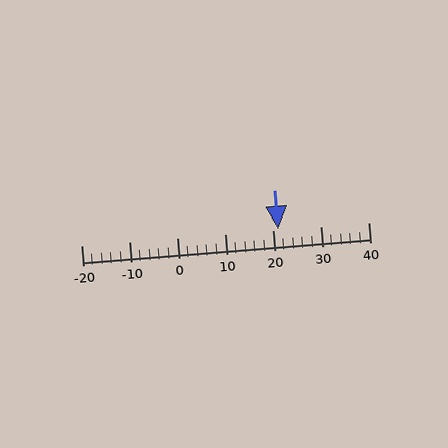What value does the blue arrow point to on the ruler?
The blue arrow points to approximately 21.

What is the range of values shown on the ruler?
The ruler shows values from -20 to 40.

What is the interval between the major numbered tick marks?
The major tick marks are spaced 10 units apart.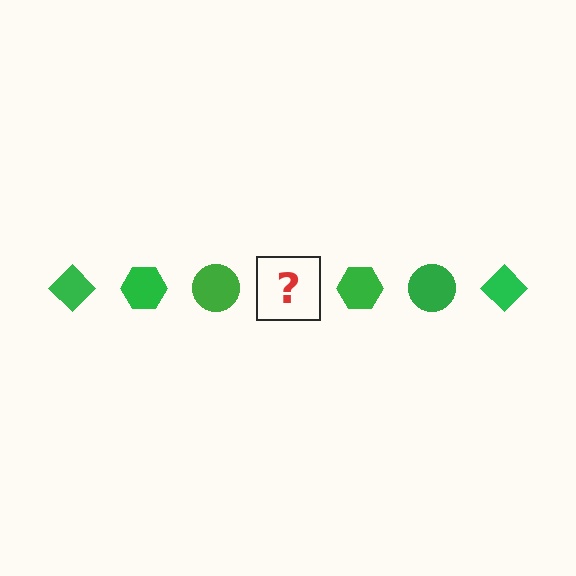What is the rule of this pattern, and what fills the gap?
The rule is that the pattern cycles through diamond, hexagon, circle shapes in green. The gap should be filled with a green diamond.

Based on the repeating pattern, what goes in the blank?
The blank should be a green diamond.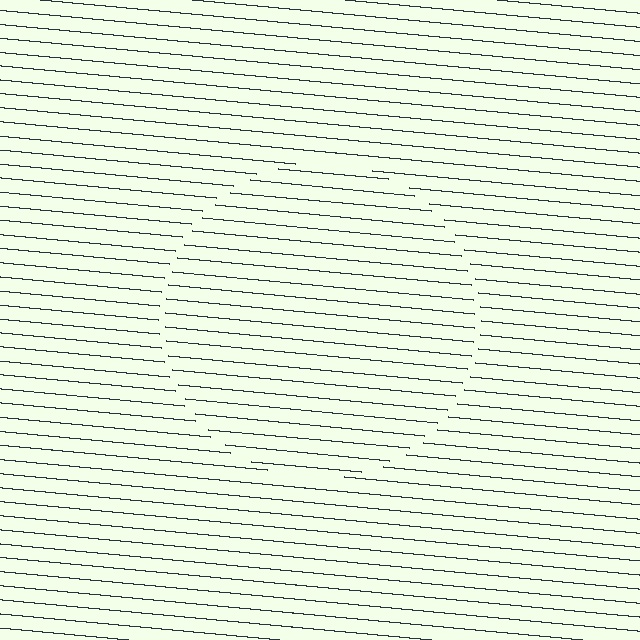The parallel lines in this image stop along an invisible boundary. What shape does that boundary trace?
An illusory circle. The interior of the shape contains the same grating, shifted by half a period — the contour is defined by the phase discontinuity where line-ends from the inner and outer gratings abut.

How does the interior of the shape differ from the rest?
The interior of the shape contains the same grating, shifted by half a period — the contour is defined by the phase discontinuity where line-ends from the inner and outer gratings abut.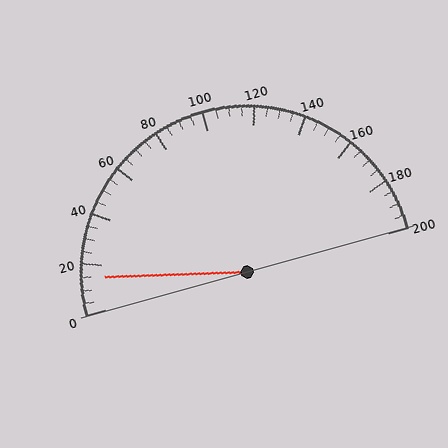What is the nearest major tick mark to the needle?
The nearest major tick mark is 20.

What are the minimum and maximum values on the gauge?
The gauge ranges from 0 to 200.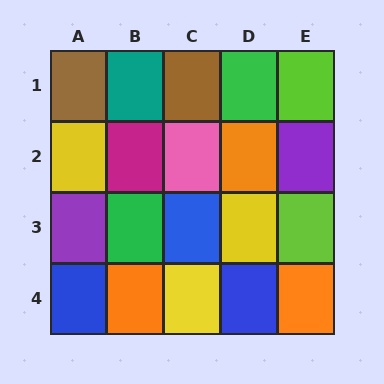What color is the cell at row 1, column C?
Brown.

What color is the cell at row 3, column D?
Yellow.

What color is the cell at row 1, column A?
Brown.